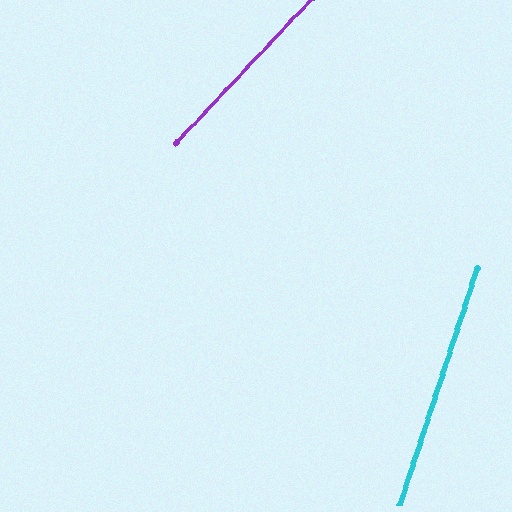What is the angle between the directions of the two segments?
Approximately 25 degrees.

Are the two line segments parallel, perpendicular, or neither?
Neither parallel nor perpendicular — they differ by about 25°.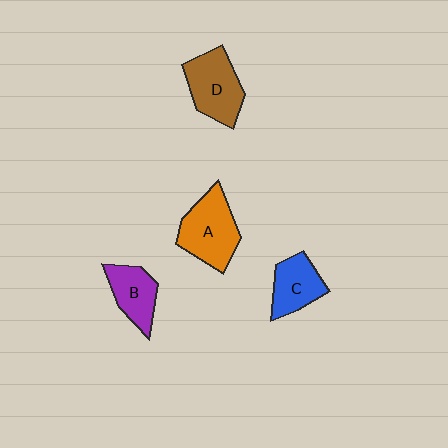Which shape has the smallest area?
Shape B (purple).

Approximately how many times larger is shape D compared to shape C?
Approximately 1.3 times.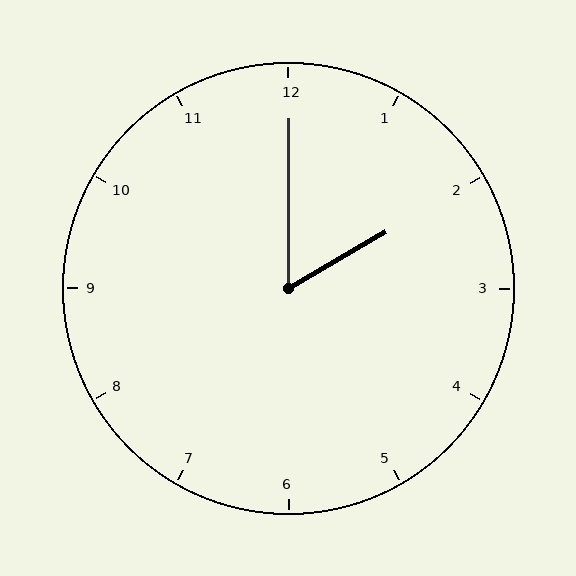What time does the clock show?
2:00.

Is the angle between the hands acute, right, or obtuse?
It is acute.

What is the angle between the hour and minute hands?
Approximately 60 degrees.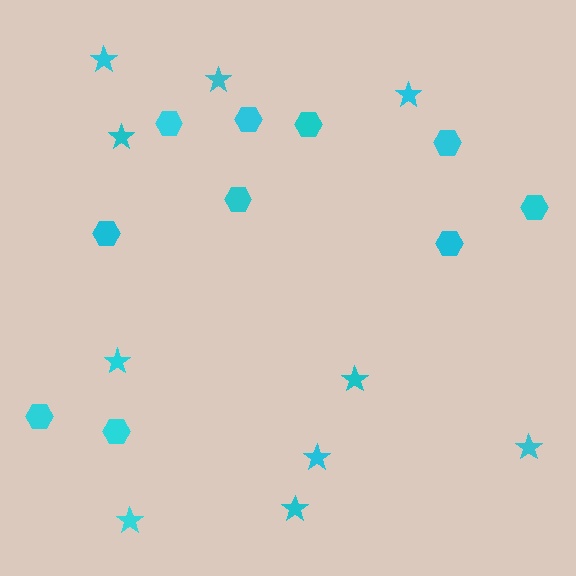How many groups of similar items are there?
There are 2 groups: one group of hexagons (10) and one group of stars (10).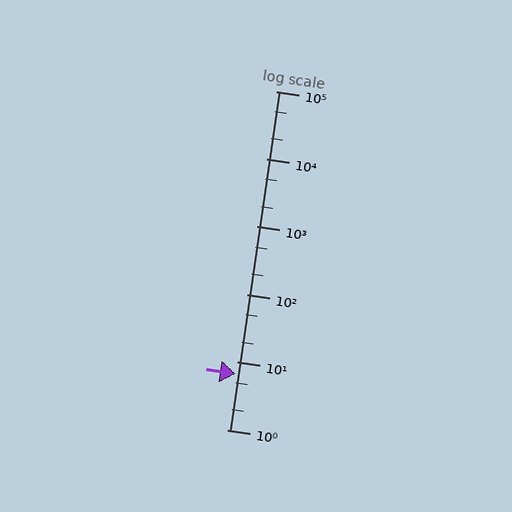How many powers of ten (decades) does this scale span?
The scale spans 5 decades, from 1 to 100000.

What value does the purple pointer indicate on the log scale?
The pointer indicates approximately 6.7.